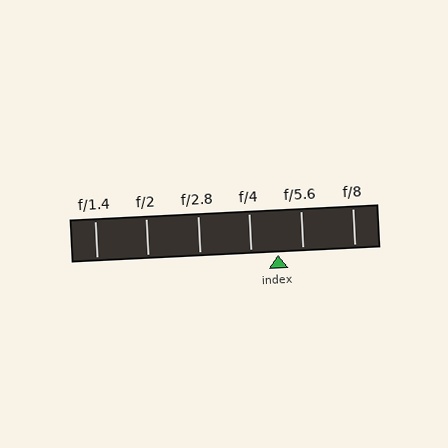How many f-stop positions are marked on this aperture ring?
There are 6 f-stop positions marked.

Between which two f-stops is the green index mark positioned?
The index mark is between f/4 and f/5.6.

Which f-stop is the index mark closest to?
The index mark is closest to f/5.6.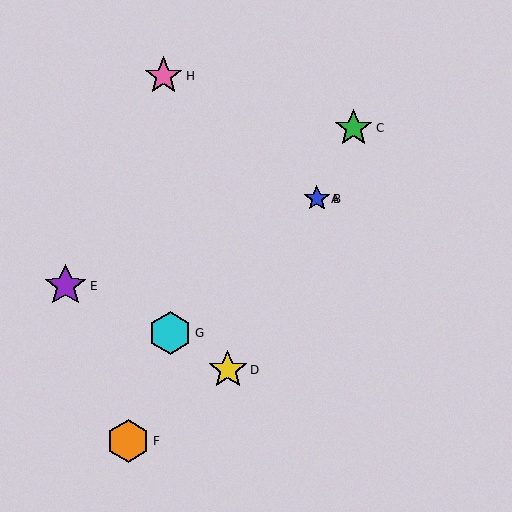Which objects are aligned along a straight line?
Objects A, B, C, D are aligned along a straight line.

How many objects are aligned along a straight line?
4 objects (A, B, C, D) are aligned along a straight line.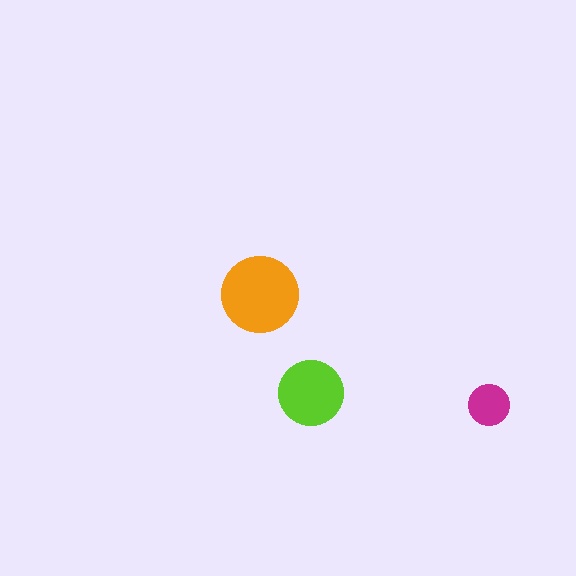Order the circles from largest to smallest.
the orange one, the lime one, the magenta one.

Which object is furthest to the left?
The orange circle is leftmost.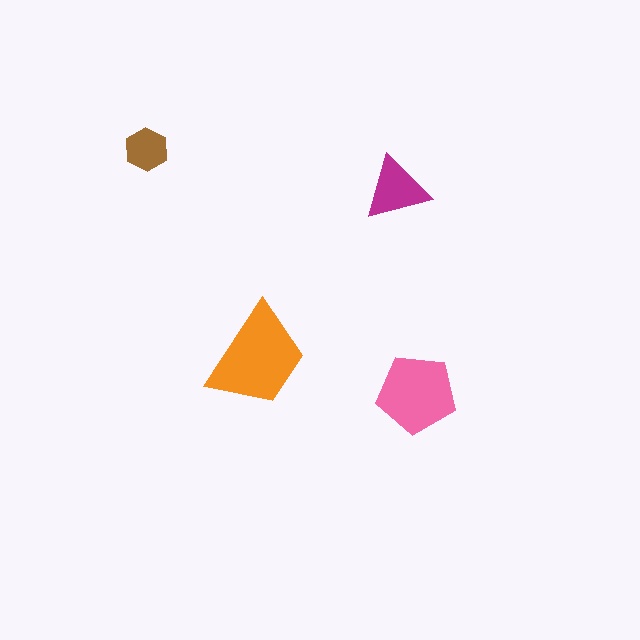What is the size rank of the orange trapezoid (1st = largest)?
1st.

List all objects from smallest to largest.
The brown hexagon, the magenta triangle, the pink pentagon, the orange trapezoid.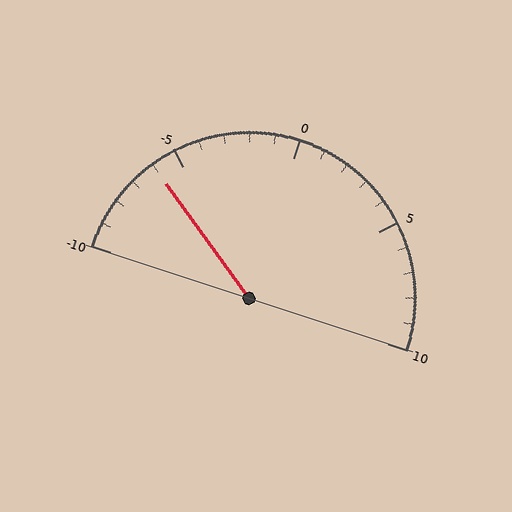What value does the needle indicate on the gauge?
The needle indicates approximately -6.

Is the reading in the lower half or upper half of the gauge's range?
The reading is in the lower half of the range (-10 to 10).